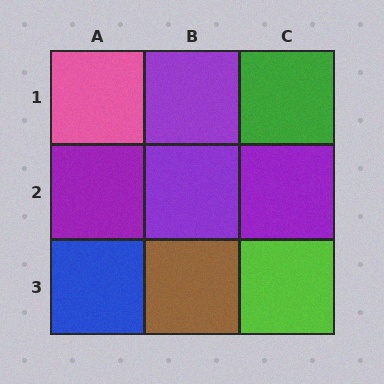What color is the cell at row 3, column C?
Lime.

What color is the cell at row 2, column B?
Purple.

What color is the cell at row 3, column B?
Brown.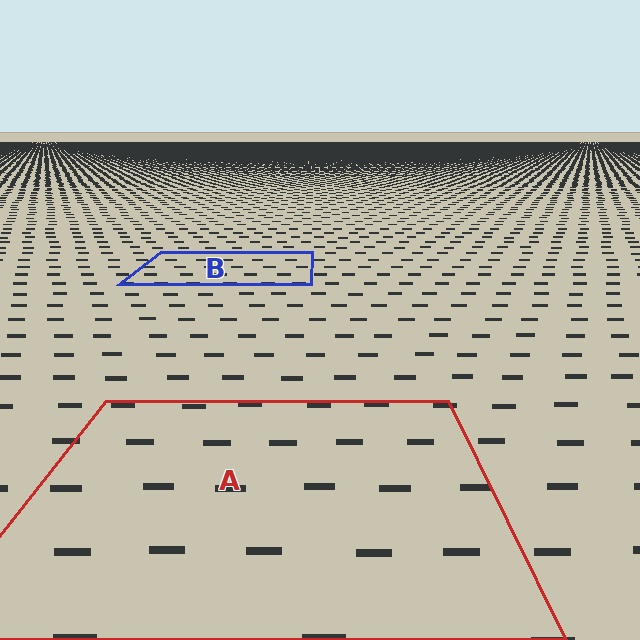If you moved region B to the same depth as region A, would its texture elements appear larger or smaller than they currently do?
They would appear larger. At a closer depth, the same texture elements are projected at a bigger on-screen size.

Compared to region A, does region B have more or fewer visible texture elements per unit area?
Region B has more texture elements per unit area — they are packed more densely because it is farther away.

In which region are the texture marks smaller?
The texture marks are smaller in region B, because it is farther away.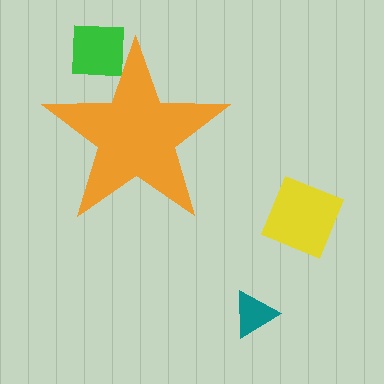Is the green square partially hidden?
Yes, the green square is partially hidden behind the orange star.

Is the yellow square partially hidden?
No, the yellow square is fully visible.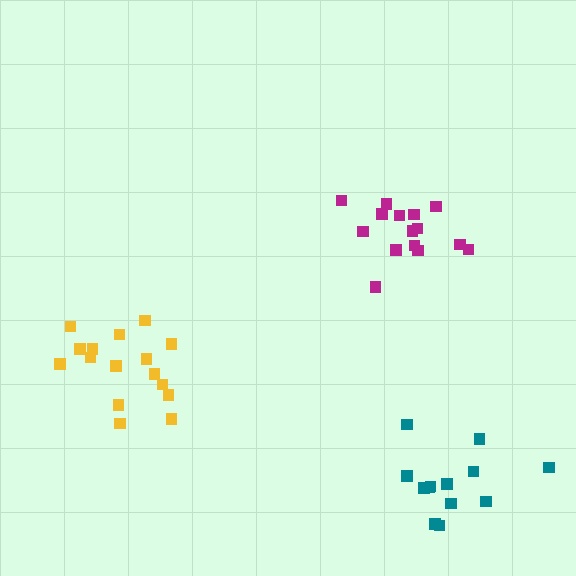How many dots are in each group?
Group 1: 13 dots, Group 2: 16 dots, Group 3: 15 dots (44 total).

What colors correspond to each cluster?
The clusters are colored: teal, yellow, magenta.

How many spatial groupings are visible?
There are 3 spatial groupings.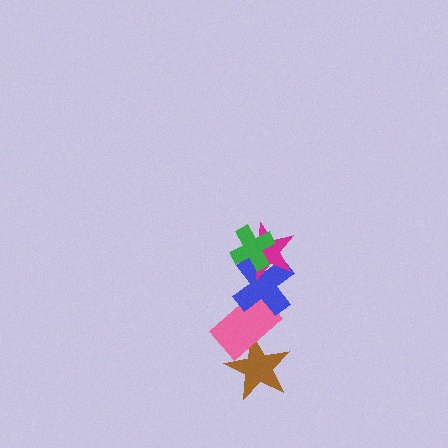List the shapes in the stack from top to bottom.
From top to bottom: the green cross, the magenta star, the blue cross, the pink rectangle, the brown star.